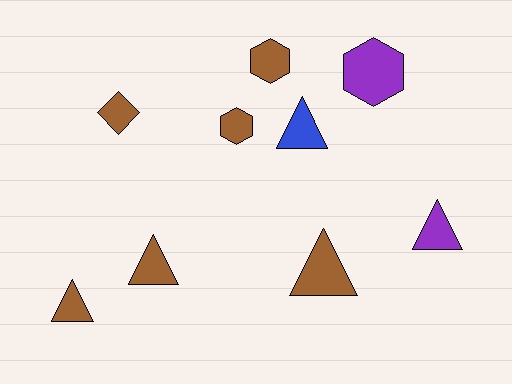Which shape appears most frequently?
Triangle, with 5 objects.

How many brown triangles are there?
There are 3 brown triangles.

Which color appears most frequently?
Brown, with 6 objects.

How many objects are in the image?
There are 9 objects.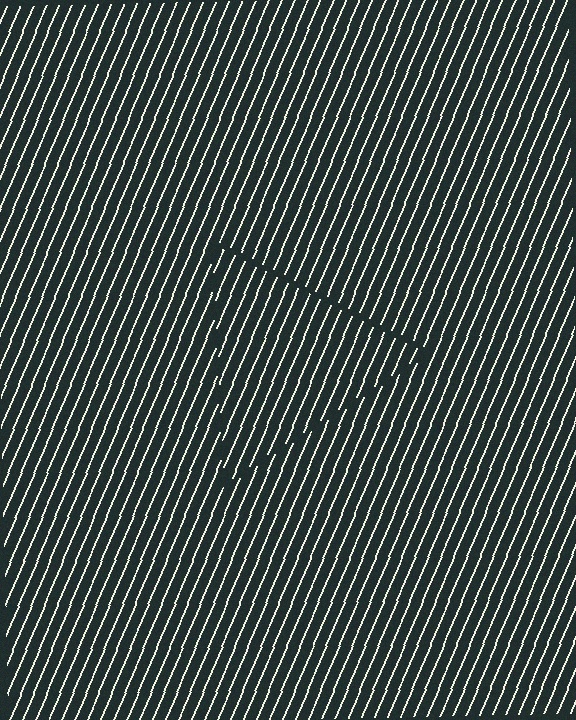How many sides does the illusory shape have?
3 sides — the line-ends trace a triangle.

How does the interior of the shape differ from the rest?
The interior of the shape contains the same grating, shifted by half a period — the contour is defined by the phase discontinuity where line-ends from the inner and outer gratings abut.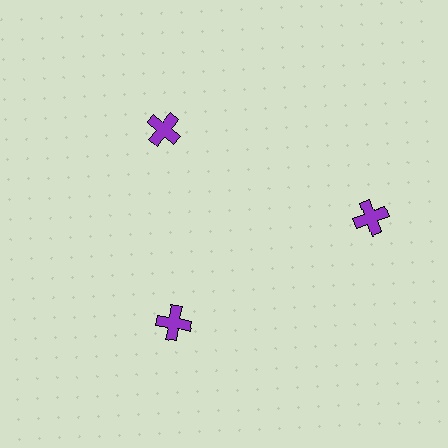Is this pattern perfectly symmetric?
No. The 3 purple crosses are arranged in a ring, but one element near the 3 o'clock position is pushed outward from the center, breaking the 3-fold rotational symmetry.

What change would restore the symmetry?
The symmetry would be restored by moving it inward, back onto the ring so that all 3 crosses sit at equal angles and equal distance from the center.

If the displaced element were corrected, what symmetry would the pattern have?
It would have 3-fold rotational symmetry — the pattern would map onto itself every 120 degrees.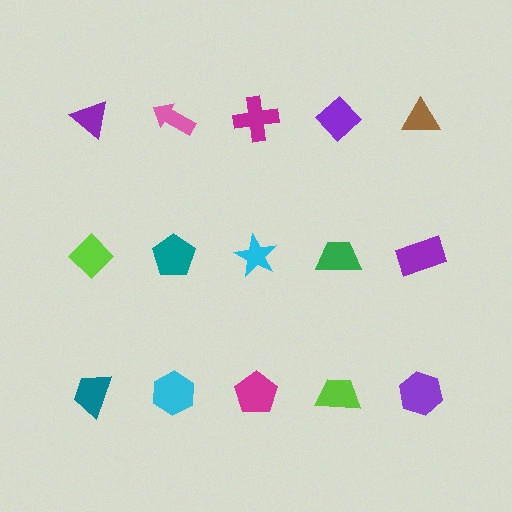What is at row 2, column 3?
A cyan star.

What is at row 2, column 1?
A lime diamond.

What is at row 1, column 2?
A pink arrow.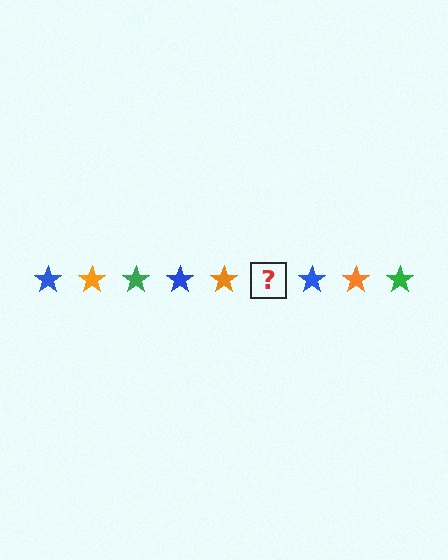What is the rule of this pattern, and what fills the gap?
The rule is that the pattern cycles through blue, orange, green stars. The gap should be filled with a green star.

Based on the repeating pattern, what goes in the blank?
The blank should be a green star.